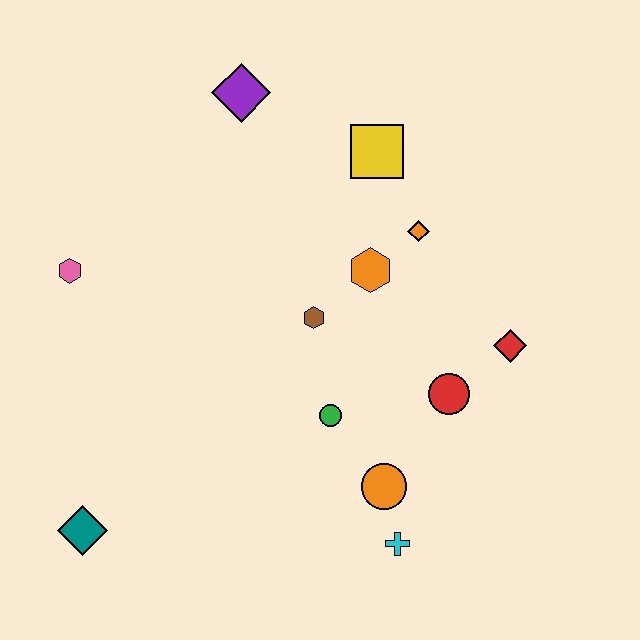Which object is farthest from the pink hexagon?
The red diamond is farthest from the pink hexagon.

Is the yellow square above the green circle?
Yes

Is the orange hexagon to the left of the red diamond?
Yes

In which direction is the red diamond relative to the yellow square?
The red diamond is below the yellow square.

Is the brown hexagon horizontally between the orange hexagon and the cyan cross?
No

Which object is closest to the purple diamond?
The yellow square is closest to the purple diamond.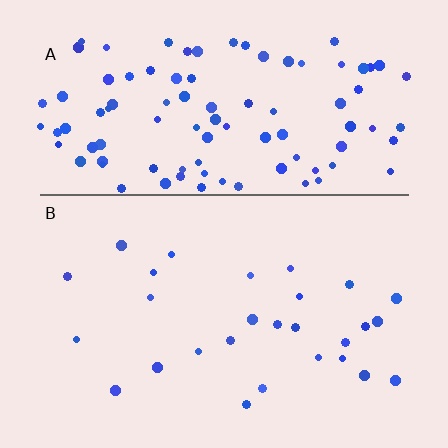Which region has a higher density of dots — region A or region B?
A (the top).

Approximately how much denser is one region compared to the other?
Approximately 3.7× — region A over region B.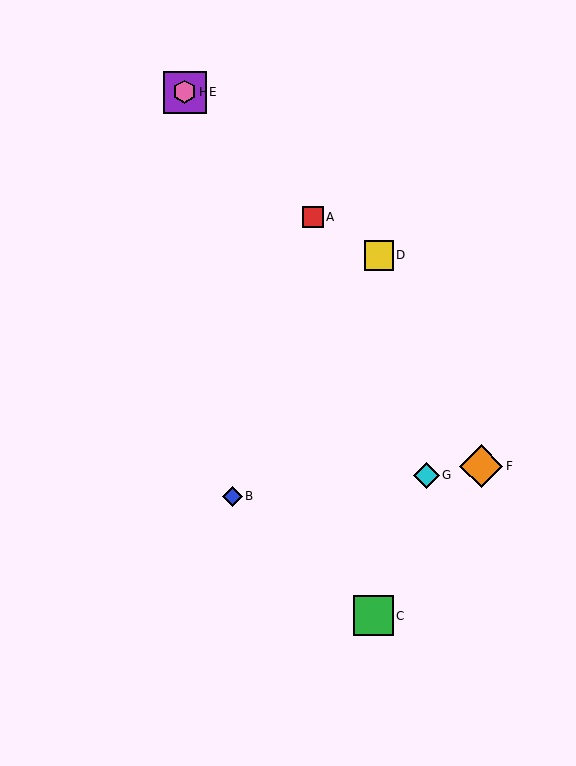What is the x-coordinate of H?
Object H is at x≈185.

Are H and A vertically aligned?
No, H is at x≈185 and A is at x≈313.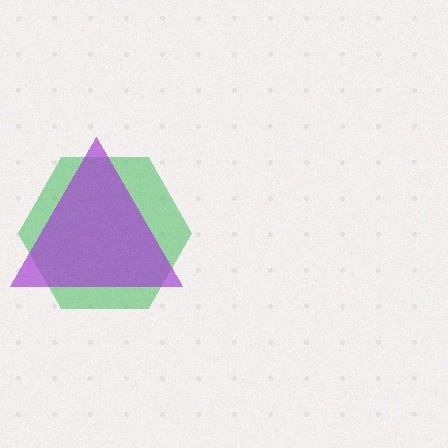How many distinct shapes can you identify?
There are 2 distinct shapes: a green hexagon, a purple triangle.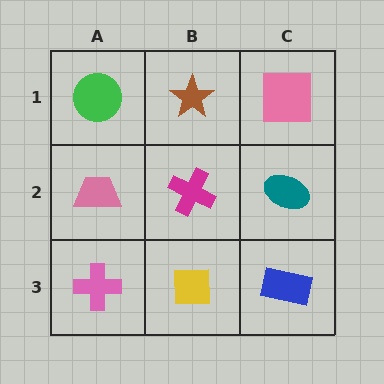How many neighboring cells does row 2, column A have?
3.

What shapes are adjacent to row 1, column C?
A teal ellipse (row 2, column C), a brown star (row 1, column B).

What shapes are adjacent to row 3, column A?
A pink trapezoid (row 2, column A), a yellow square (row 3, column B).